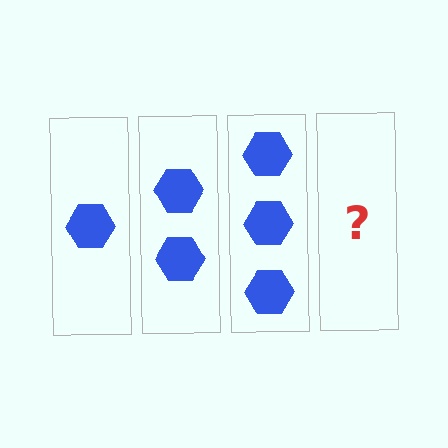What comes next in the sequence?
The next element should be 4 hexagons.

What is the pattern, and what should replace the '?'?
The pattern is that each step adds one more hexagon. The '?' should be 4 hexagons.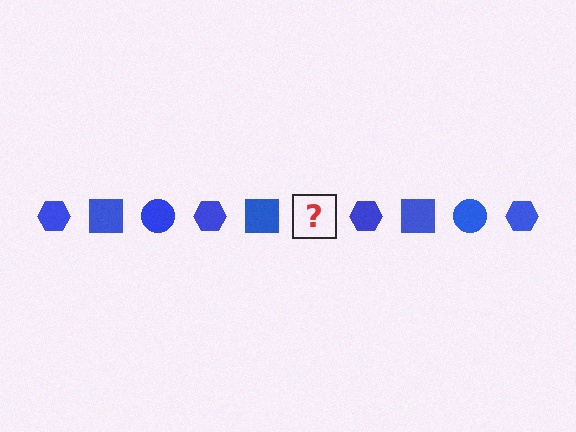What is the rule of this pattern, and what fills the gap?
The rule is that the pattern cycles through hexagon, square, circle shapes in blue. The gap should be filled with a blue circle.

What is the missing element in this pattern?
The missing element is a blue circle.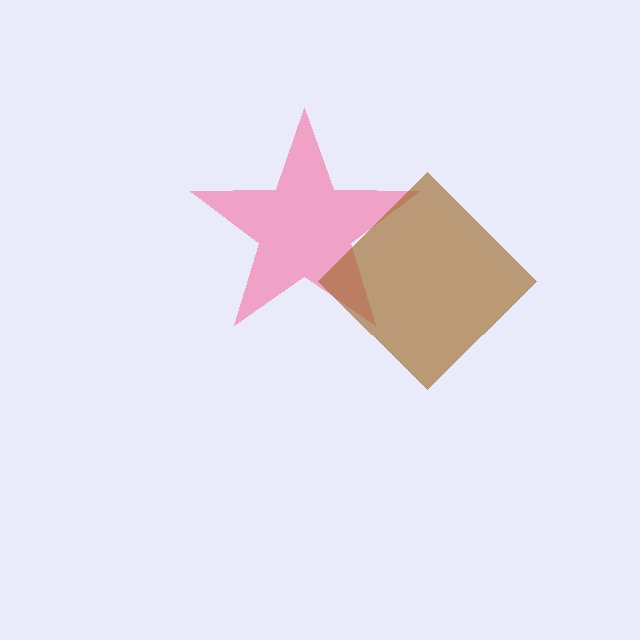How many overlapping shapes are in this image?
There are 2 overlapping shapes in the image.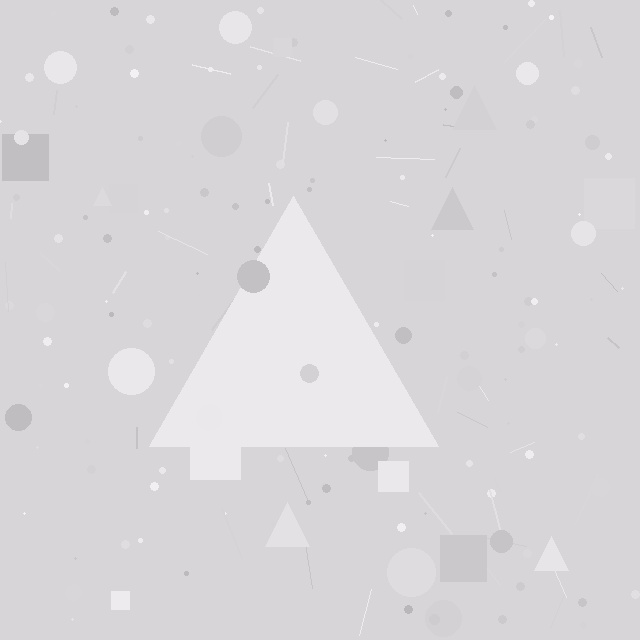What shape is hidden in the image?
A triangle is hidden in the image.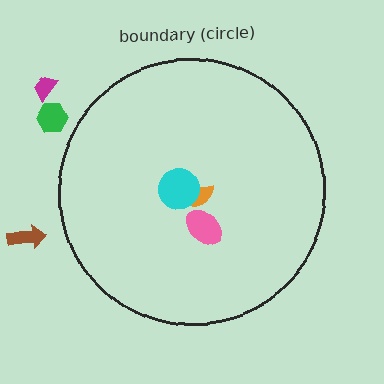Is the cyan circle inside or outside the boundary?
Inside.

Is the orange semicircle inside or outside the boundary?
Inside.